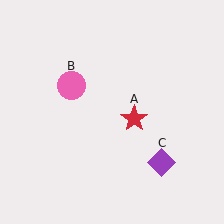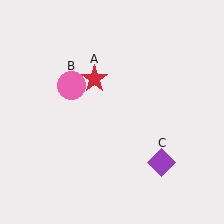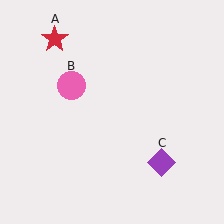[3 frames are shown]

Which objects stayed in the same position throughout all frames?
Pink circle (object B) and purple diamond (object C) remained stationary.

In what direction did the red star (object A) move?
The red star (object A) moved up and to the left.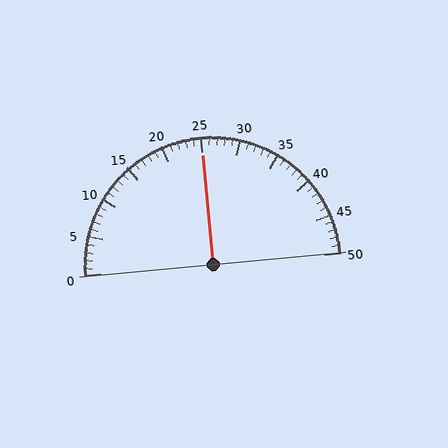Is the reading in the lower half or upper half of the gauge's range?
The reading is in the upper half of the range (0 to 50).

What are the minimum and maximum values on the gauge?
The gauge ranges from 0 to 50.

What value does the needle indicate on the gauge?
The needle indicates approximately 25.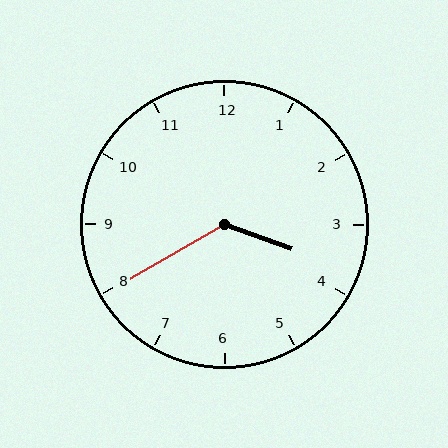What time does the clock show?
3:40.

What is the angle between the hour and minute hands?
Approximately 130 degrees.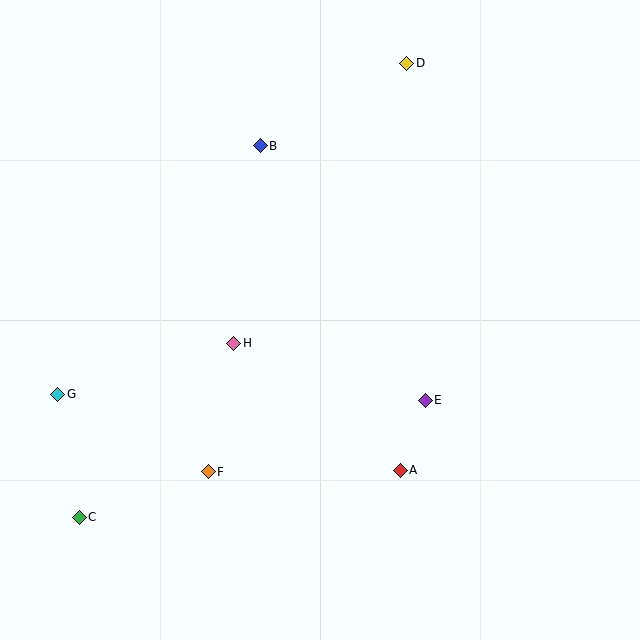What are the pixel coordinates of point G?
Point G is at (58, 394).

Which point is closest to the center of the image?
Point H at (234, 343) is closest to the center.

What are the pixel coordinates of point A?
Point A is at (400, 470).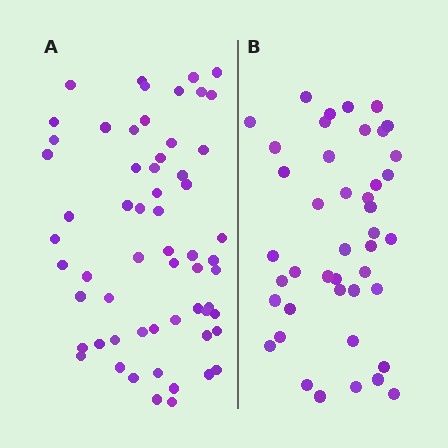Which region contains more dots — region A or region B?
Region A (the left region) has more dots.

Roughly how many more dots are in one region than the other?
Region A has approximately 15 more dots than region B.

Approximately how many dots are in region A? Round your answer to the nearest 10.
About 60 dots.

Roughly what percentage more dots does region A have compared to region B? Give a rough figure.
About 40% more.